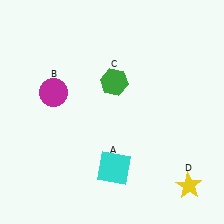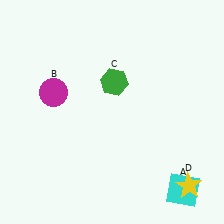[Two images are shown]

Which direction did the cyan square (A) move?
The cyan square (A) moved right.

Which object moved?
The cyan square (A) moved right.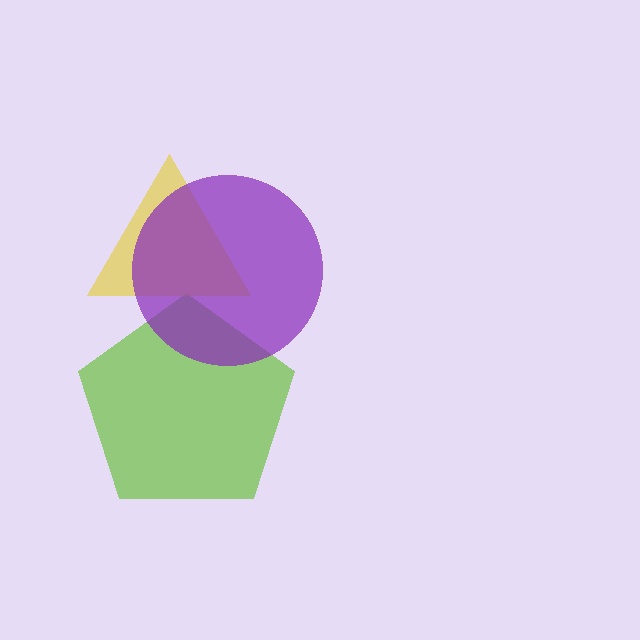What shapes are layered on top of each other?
The layered shapes are: a lime pentagon, a yellow triangle, a purple circle.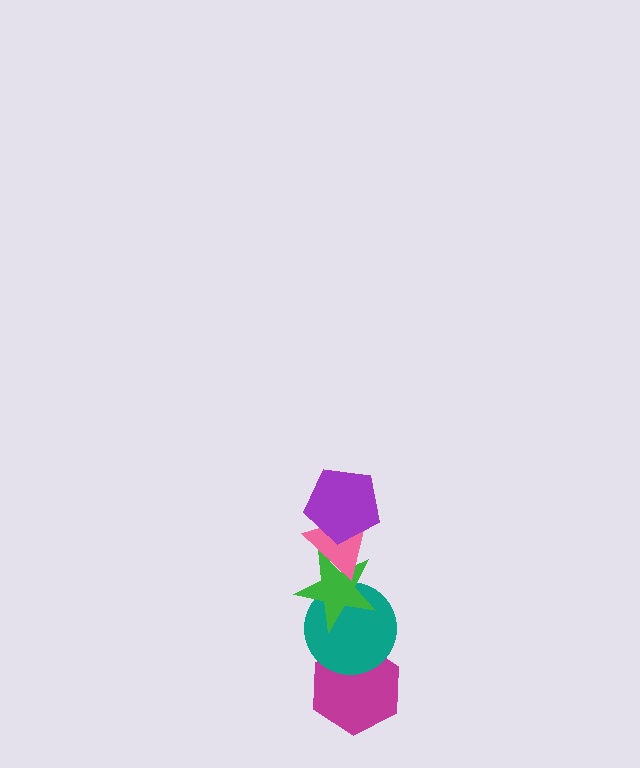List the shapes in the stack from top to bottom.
From top to bottom: the purple pentagon, the pink triangle, the green star, the teal circle, the magenta hexagon.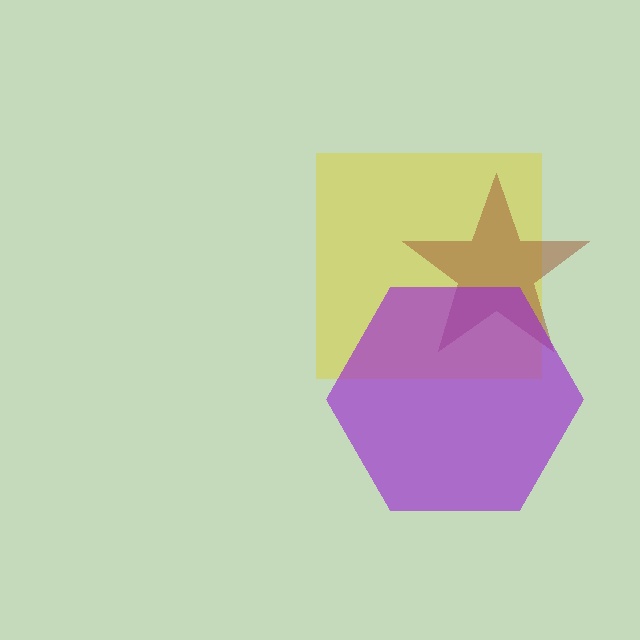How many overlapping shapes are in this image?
There are 3 overlapping shapes in the image.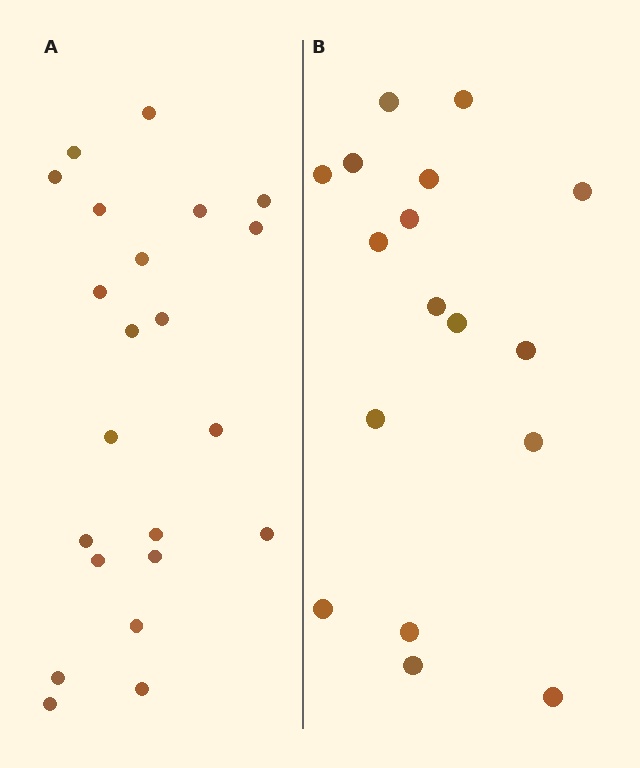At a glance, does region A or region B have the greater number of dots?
Region A (the left region) has more dots.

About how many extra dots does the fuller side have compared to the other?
Region A has about 5 more dots than region B.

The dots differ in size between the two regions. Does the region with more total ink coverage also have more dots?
No. Region B has more total ink coverage because its dots are larger, but region A actually contains more individual dots. Total area can be misleading — the number of items is what matters here.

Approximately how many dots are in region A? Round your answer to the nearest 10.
About 20 dots. (The exact count is 22, which rounds to 20.)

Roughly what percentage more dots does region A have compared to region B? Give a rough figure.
About 30% more.